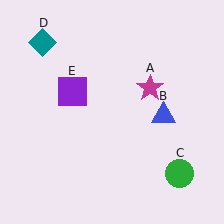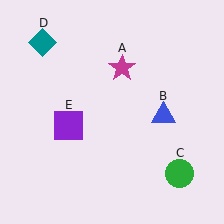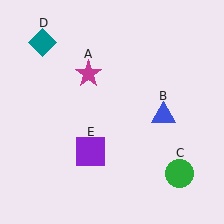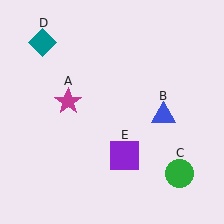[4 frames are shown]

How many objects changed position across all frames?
2 objects changed position: magenta star (object A), purple square (object E).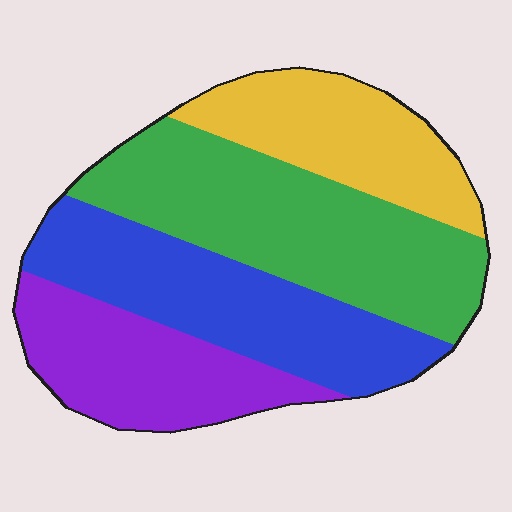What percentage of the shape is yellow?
Yellow takes up about one fifth (1/5) of the shape.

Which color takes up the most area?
Green, at roughly 35%.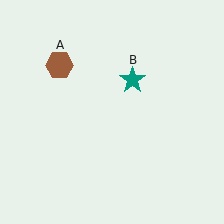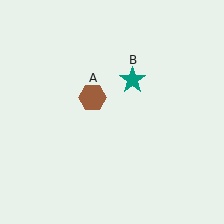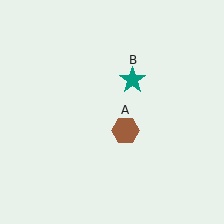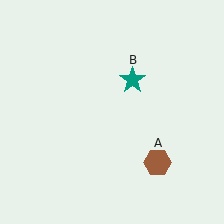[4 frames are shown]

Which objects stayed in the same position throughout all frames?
Teal star (object B) remained stationary.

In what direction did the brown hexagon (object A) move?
The brown hexagon (object A) moved down and to the right.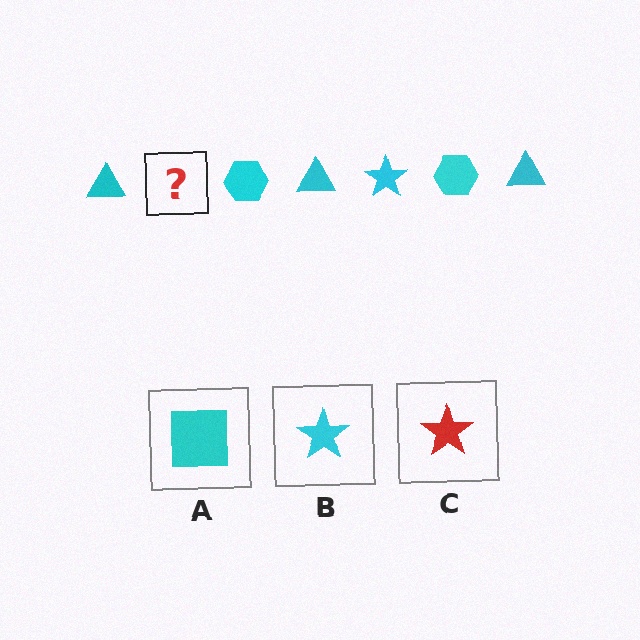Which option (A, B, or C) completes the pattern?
B.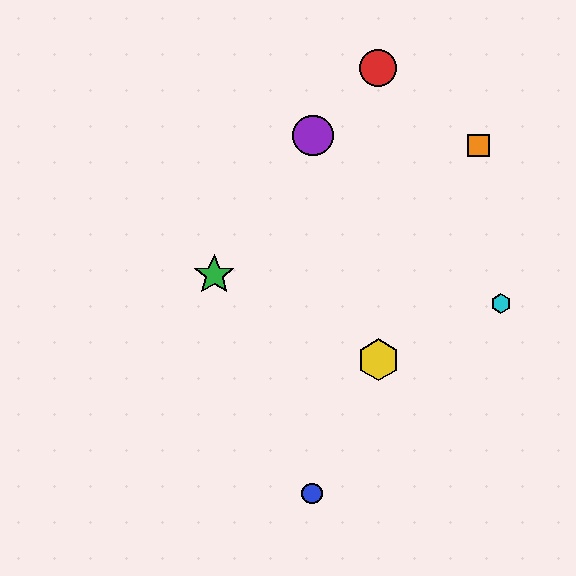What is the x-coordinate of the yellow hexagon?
The yellow hexagon is at x≈378.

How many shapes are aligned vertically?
2 shapes (the red circle, the yellow hexagon) are aligned vertically.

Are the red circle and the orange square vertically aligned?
No, the red circle is at x≈378 and the orange square is at x≈478.